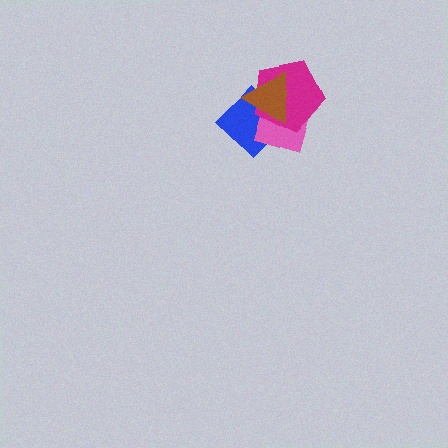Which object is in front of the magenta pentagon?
The brown triangle is in front of the magenta pentagon.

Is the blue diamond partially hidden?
Yes, it is partially covered by another shape.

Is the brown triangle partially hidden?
No, no other shape covers it.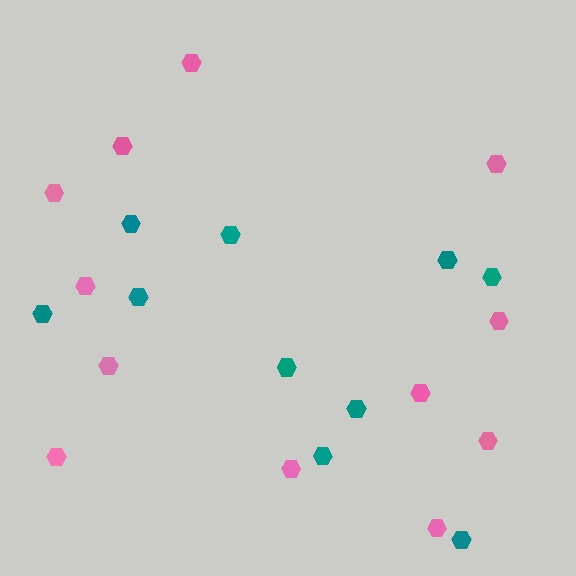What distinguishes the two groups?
There are 2 groups: one group of teal hexagons (10) and one group of pink hexagons (12).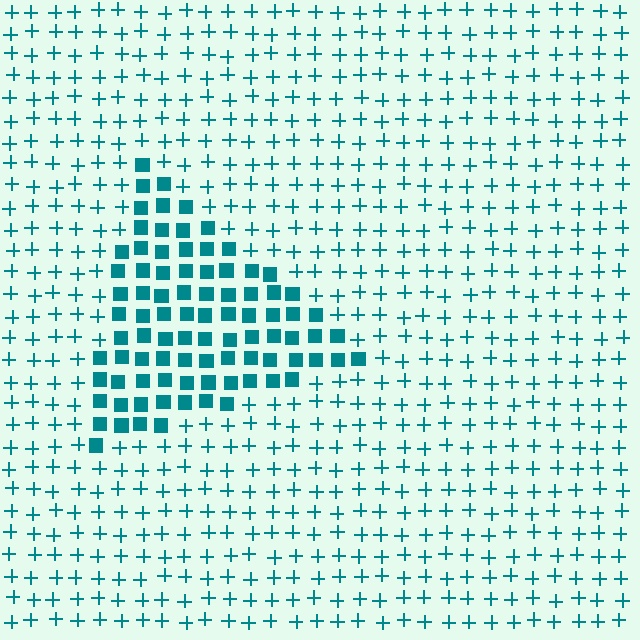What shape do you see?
I see a triangle.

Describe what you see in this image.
The image is filled with small teal elements arranged in a uniform grid. A triangle-shaped region contains squares, while the surrounding area contains plus signs. The boundary is defined purely by the change in element shape.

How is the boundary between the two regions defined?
The boundary is defined by a change in element shape: squares inside vs. plus signs outside. All elements share the same color and spacing.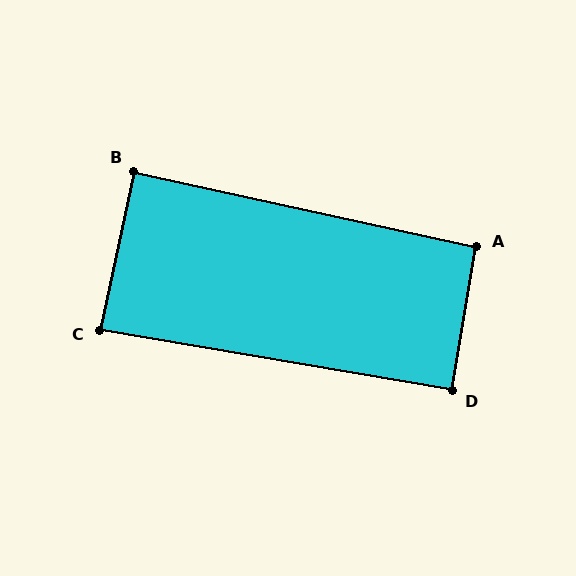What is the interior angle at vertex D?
Approximately 90 degrees (approximately right).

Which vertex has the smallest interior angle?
C, at approximately 87 degrees.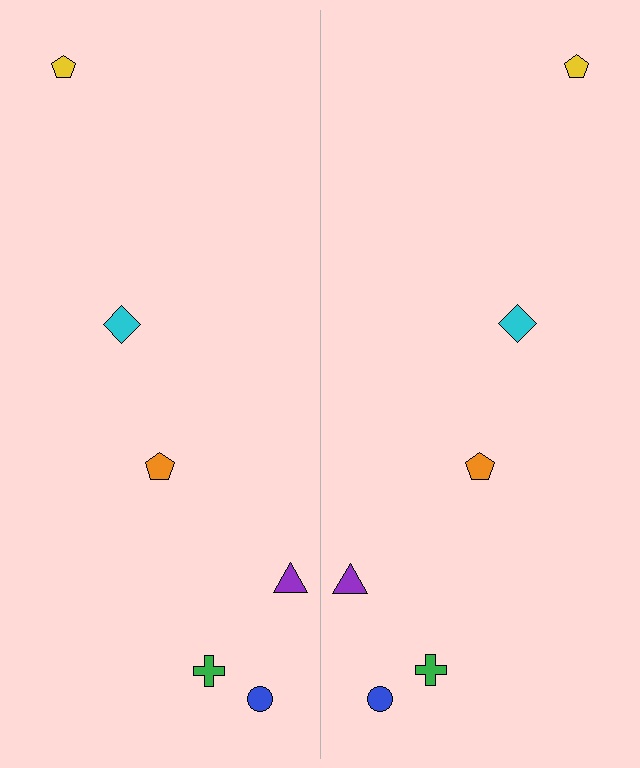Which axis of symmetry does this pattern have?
The pattern has a vertical axis of symmetry running through the center of the image.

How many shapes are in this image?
There are 12 shapes in this image.